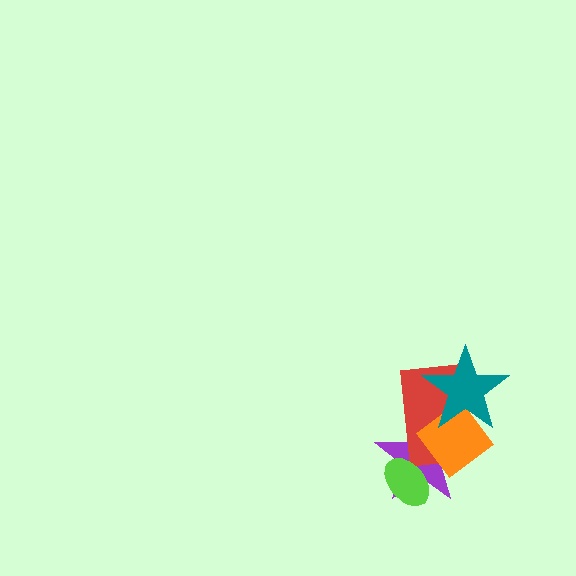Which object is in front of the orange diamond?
The teal star is in front of the orange diamond.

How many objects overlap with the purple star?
4 objects overlap with the purple star.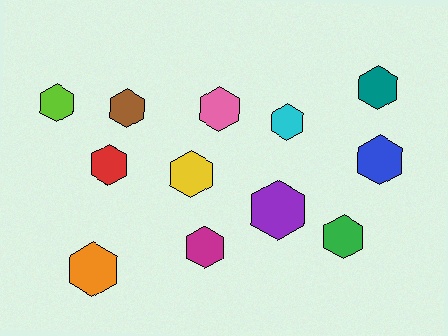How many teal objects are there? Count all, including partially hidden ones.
There is 1 teal object.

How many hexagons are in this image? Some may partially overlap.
There are 12 hexagons.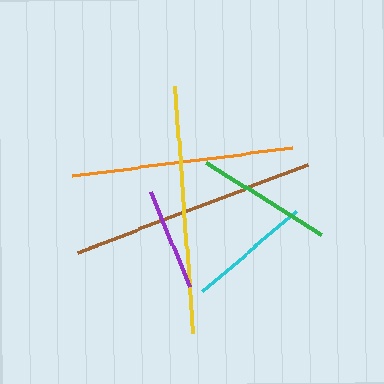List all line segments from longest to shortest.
From longest to shortest: yellow, brown, orange, green, cyan, purple.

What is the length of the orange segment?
The orange segment is approximately 221 pixels long.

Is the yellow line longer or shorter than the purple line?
The yellow line is longer than the purple line.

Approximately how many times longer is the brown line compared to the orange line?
The brown line is approximately 1.1 times the length of the orange line.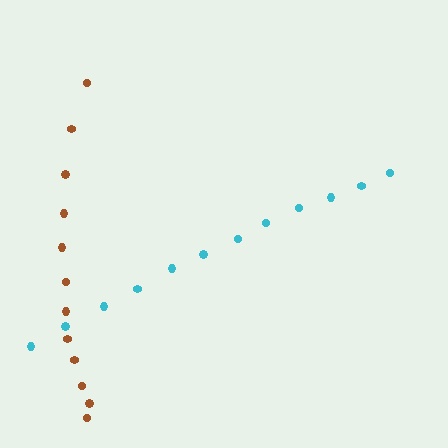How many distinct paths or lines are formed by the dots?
There are 2 distinct paths.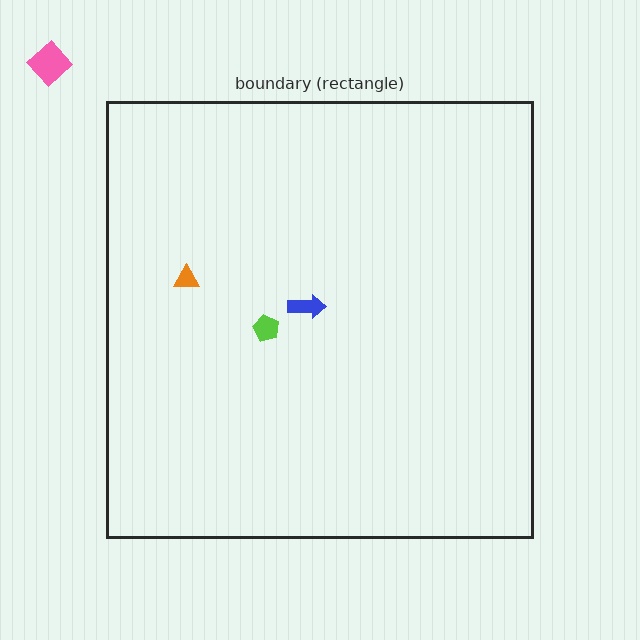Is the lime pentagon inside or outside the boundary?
Inside.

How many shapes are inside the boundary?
3 inside, 1 outside.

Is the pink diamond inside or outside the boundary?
Outside.